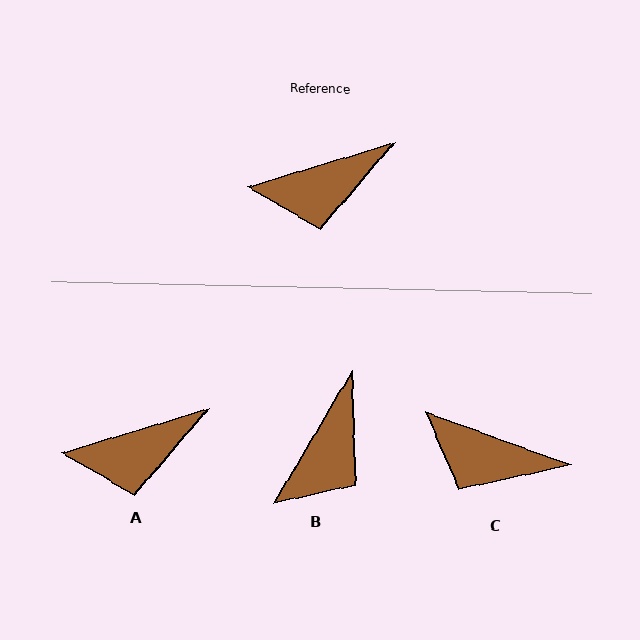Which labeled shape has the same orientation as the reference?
A.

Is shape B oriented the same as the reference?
No, it is off by about 43 degrees.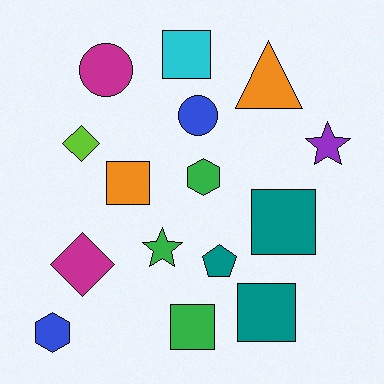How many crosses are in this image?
There are no crosses.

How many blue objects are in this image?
There are 2 blue objects.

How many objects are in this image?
There are 15 objects.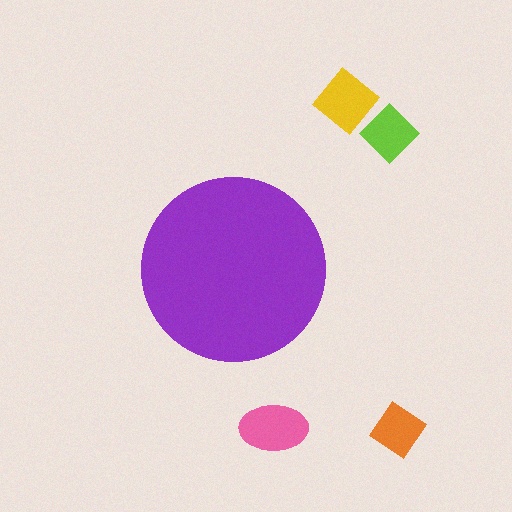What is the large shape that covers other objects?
A purple circle.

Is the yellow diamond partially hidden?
No, the yellow diamond is fully visible.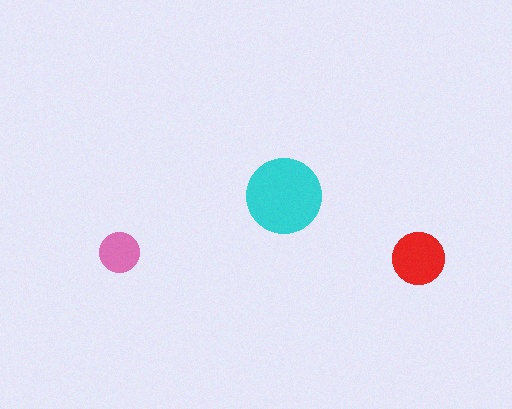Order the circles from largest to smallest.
the cyan one, the red one, the pink one.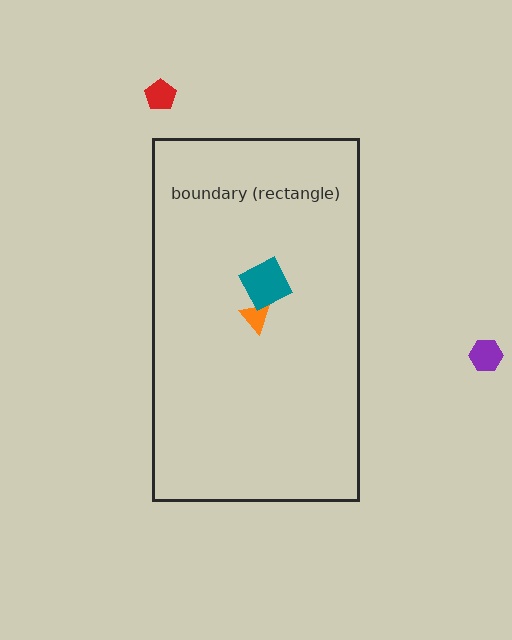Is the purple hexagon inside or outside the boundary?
Outside.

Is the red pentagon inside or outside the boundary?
Outside.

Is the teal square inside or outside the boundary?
Inside.